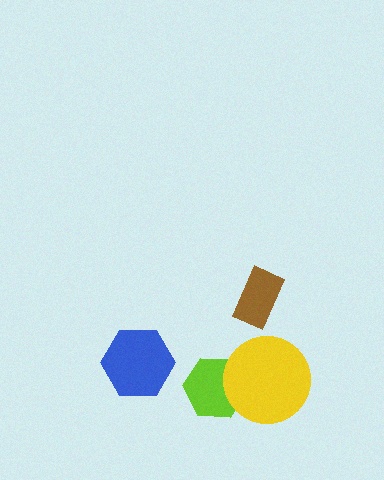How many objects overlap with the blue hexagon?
0 objects overlap with the blue hexagon.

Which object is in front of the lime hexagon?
The yellow circle is in front of the lime hexagon.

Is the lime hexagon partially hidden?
Yes, it is partially covered by another shape.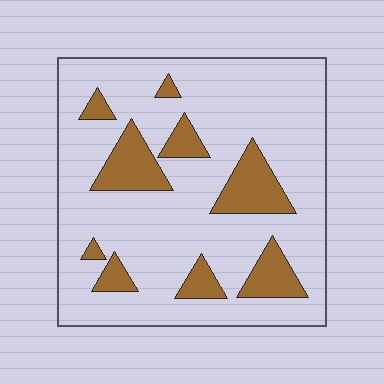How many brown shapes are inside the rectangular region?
9.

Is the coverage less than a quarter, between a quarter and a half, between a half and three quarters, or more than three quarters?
Less than a quarter.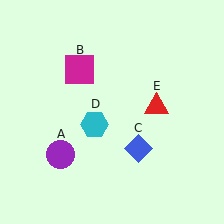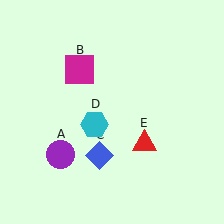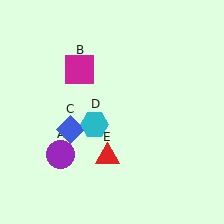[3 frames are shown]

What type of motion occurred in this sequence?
The blue diamond (object C), red triangle (object E) rotated clockwise around the center of the scene.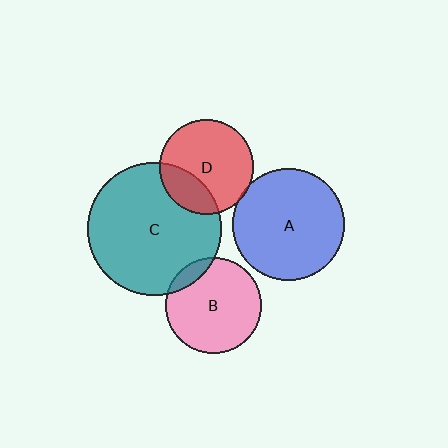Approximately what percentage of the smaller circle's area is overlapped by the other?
Approximately 10%.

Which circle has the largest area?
Circle C (teal).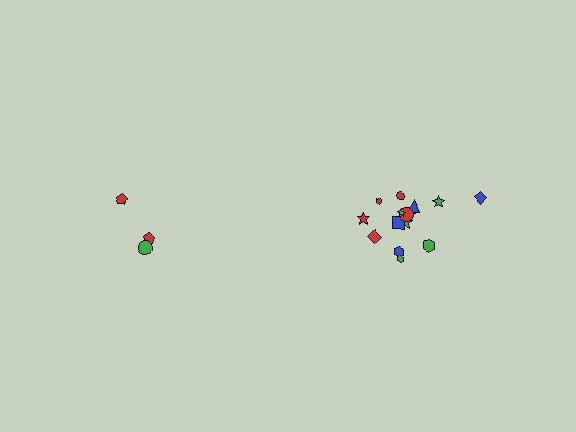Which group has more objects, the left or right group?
The right group.